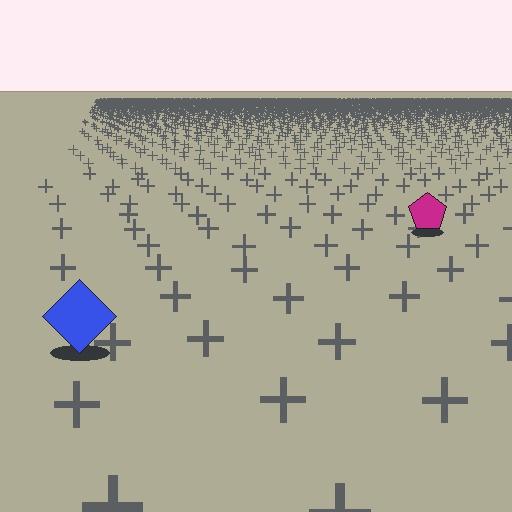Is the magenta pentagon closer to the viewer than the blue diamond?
No. The blue diamond is closer — you can tell from the texture gradient: the ground texture is coarser near it.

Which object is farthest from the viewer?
The magenta pentagon is farthest from the viewer. It appears smaller and the ground texture around it is denser.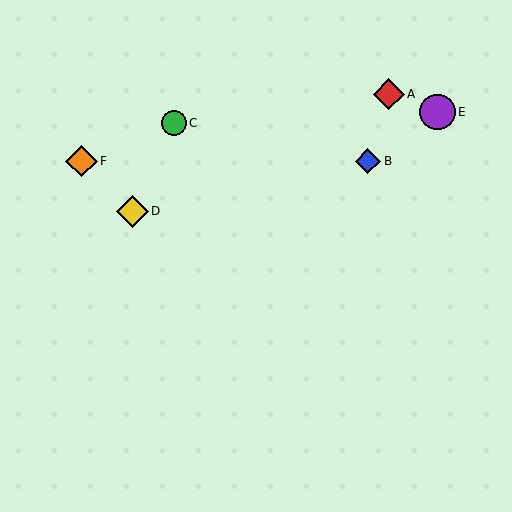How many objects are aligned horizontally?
2 objects (B, F) are aligned horizontally.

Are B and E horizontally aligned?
No, B is at y≈161 and E is at y≈112.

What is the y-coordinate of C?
Object C is at y≈123.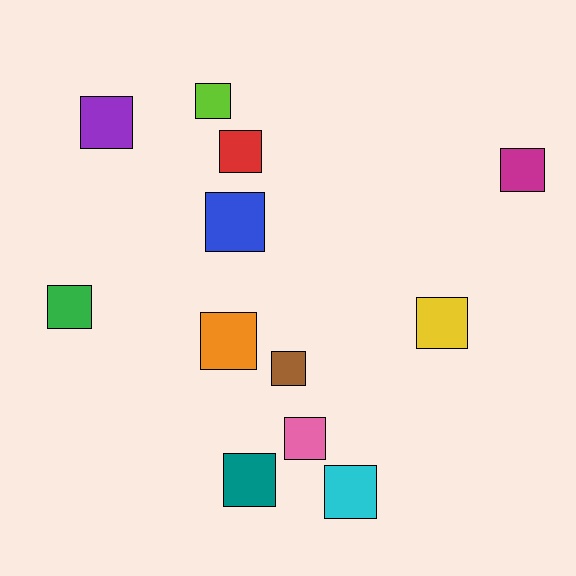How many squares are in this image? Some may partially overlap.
There are 12 squares.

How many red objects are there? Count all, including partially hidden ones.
There is 1 red object.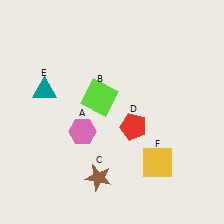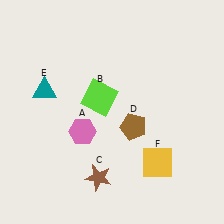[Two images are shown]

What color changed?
The pentagon (D) changed from red in Image 1 to brown in Image 2.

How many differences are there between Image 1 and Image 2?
There is 1 difference between the two images.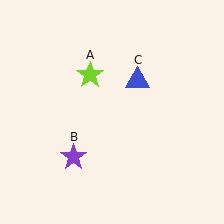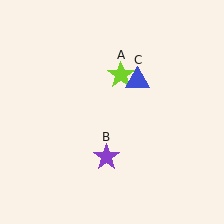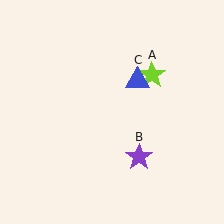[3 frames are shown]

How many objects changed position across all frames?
2 objects changed position: lime star (object A), purple star (object B).